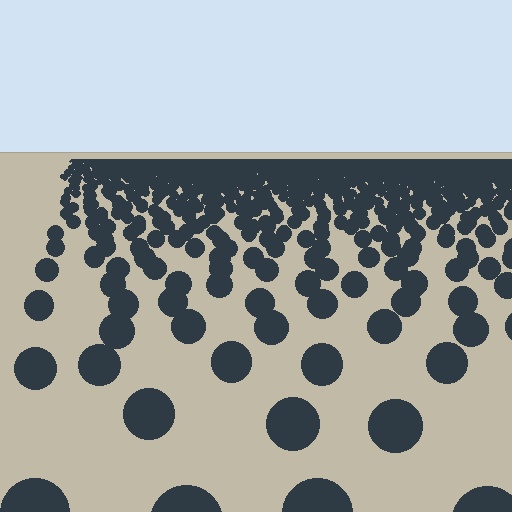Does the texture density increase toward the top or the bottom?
Density increases toward the top.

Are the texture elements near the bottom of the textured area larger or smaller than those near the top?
Larger. Near the bottom, elements are closer to the viewer and appear at a bigger on-screen size.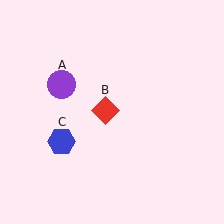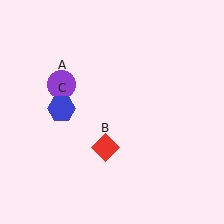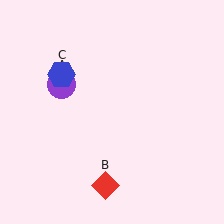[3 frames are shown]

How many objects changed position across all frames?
2 objects changed position: red diamond (object B), blue hexagon (object C).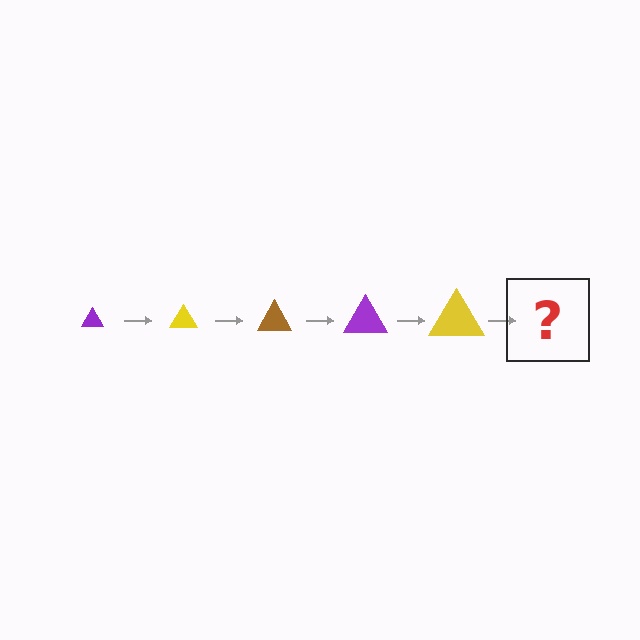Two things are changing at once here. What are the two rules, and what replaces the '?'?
The two rules are that the triangle grows larger each step and the color cycles through purple, yellow, and brown. The '?' should be a brown triangle, larger than the previous one.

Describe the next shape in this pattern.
It should be a brown triangle, larger than the previous one.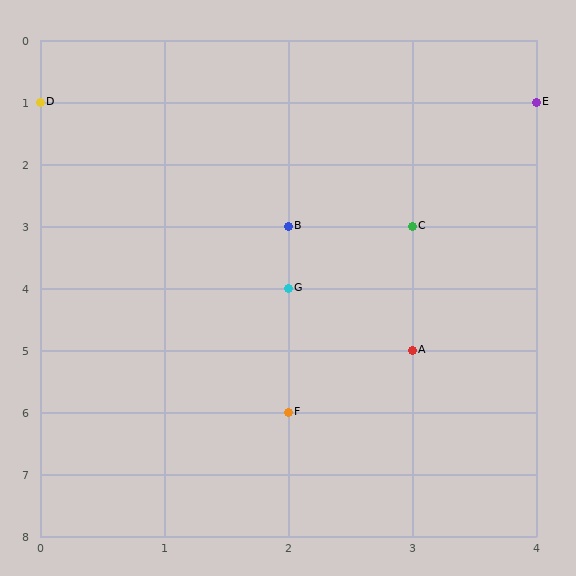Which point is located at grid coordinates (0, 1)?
Point D is at (0, 1).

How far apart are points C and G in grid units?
Points C and G are 1 column and 1 row apart (about 1.4 grid units diagonally).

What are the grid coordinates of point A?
Point A is at grid coordinates (3, 5).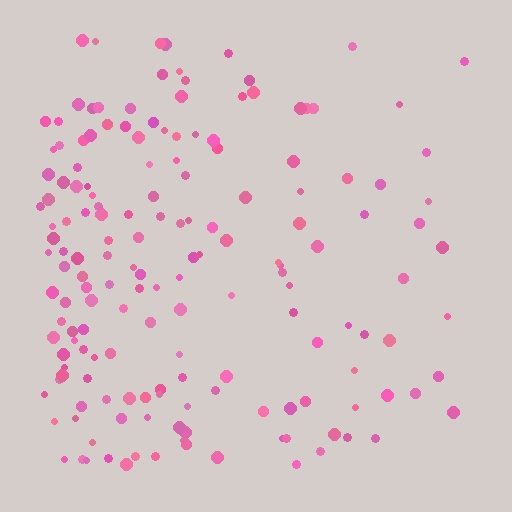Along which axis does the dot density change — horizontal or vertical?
Horizontal.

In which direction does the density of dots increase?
From right to left, with the left side densest.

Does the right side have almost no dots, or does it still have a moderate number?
Still a moderate number, just noticeably fewer than the left.